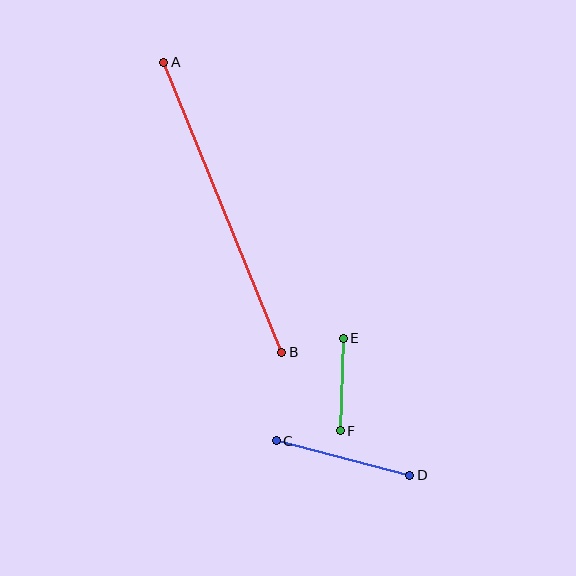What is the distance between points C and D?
The distance is approximately 138 pixels.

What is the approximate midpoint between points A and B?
The midpoint is at approximately (223, 207) pixels.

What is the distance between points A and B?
The distance is approximately 313 pixels.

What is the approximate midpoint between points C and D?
The midpoint is at approximately (343, 458) pixels.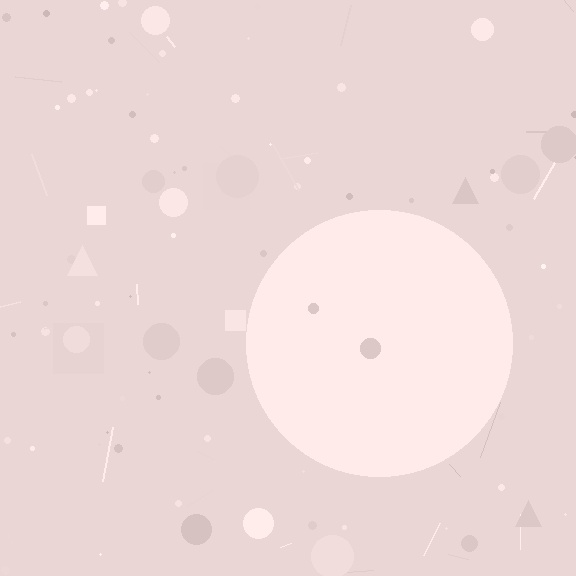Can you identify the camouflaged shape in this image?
The camouflaged shape is a circle.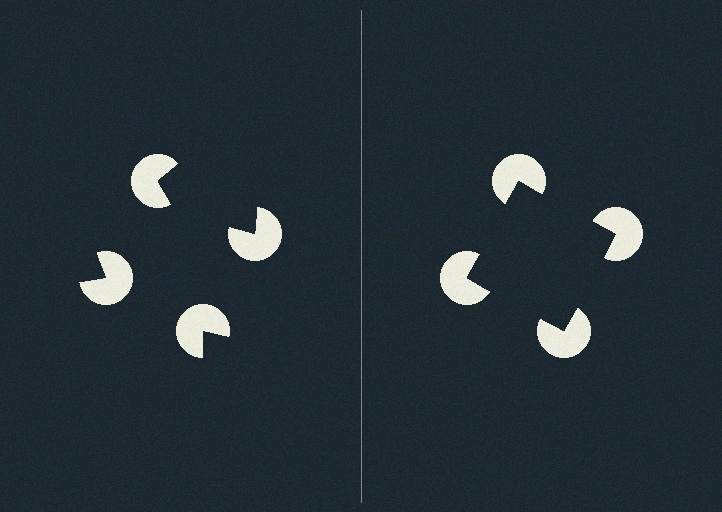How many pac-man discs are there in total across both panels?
8 — 4 on each side.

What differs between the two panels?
The pac-man discs are positioned identically on both sides; only the wedge orientations differ. On the right they align to a square; on the left they are misaligned.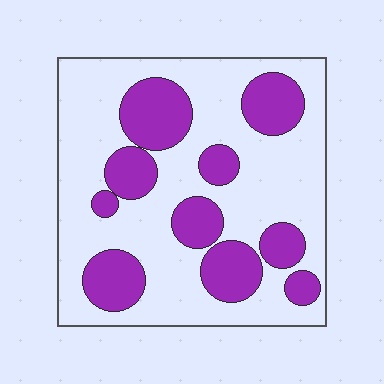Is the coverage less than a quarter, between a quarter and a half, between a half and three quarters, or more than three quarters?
Between a quarter and a half.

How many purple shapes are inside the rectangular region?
10.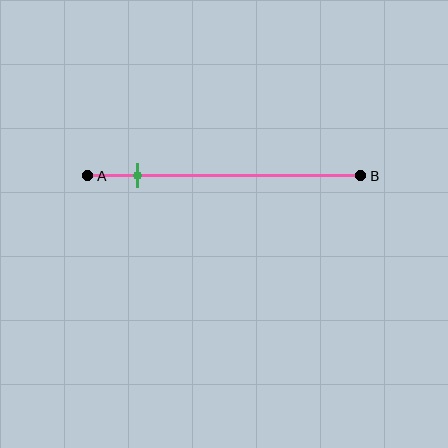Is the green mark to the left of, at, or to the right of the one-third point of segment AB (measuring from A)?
The green mark is to the left of the one-third point of segment AB.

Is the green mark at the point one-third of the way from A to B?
No, the mark is at about 20% from A, not at the 33% one-third point.